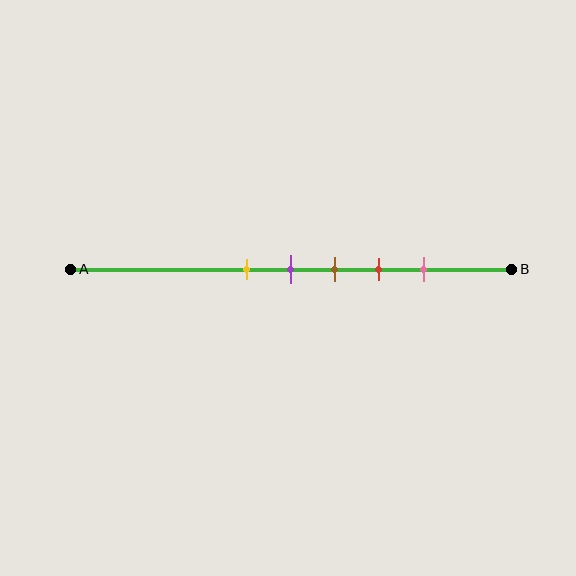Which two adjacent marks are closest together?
The yellow and purple marks are the closest adjacent pair.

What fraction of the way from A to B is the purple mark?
The purple mark is approximately 50% (0.5) of the way from A to B.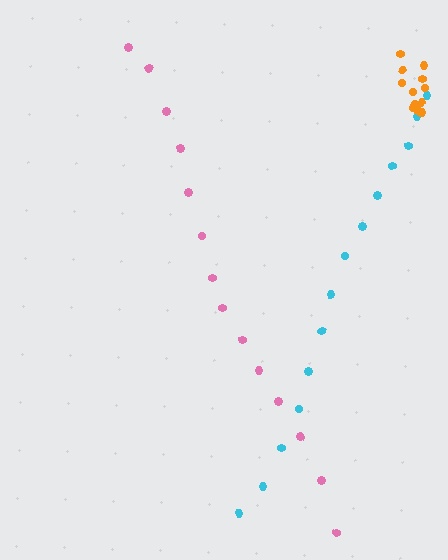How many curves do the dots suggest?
There are 3 distinct paths.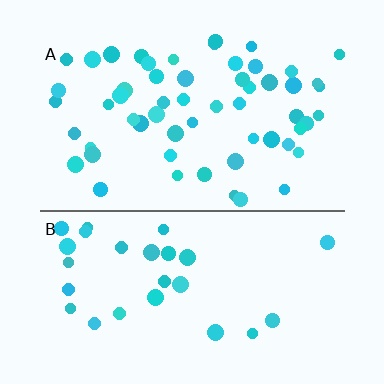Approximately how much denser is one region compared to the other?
Approximately 2.0× — region A over region B.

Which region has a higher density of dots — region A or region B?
A (the top).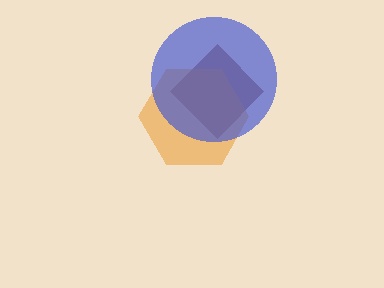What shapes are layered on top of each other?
The layered shapes are: a brown diamond, an orange hexagon, a blue circle.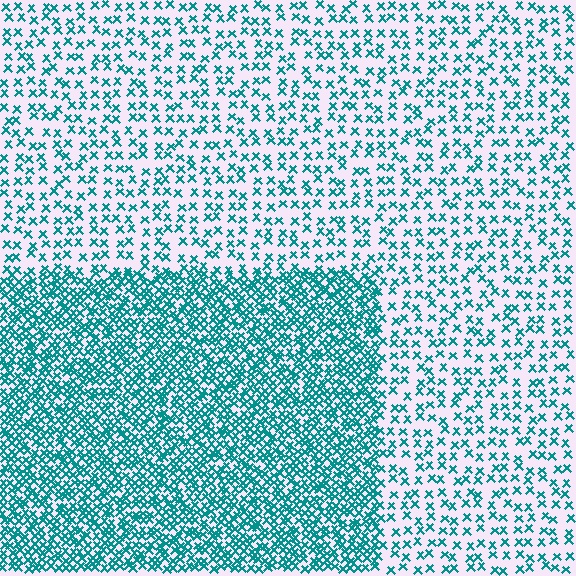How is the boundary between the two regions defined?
The boundary is defined by a change in element density (approximately 2.6x ratio). All elements are the same color, size, and shape.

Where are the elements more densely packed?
The elements are more densely packed inside the rectangle boundary.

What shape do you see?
I see a rectangle.